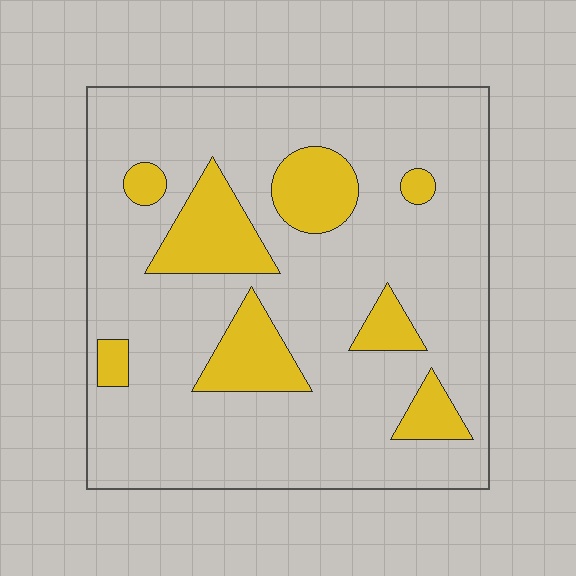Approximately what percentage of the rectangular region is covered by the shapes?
Approximately 20%.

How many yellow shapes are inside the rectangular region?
8.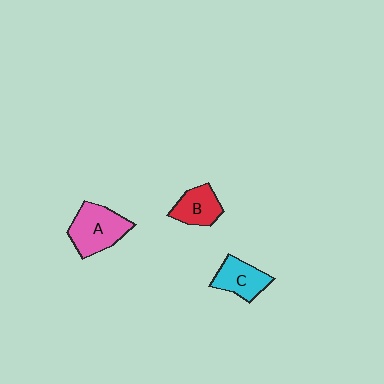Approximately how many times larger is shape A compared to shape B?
Approximately 1.5 times.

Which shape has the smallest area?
Shape B (red).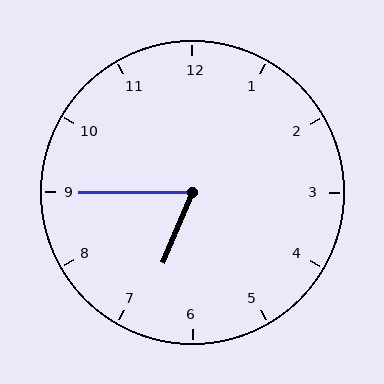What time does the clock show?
6:45.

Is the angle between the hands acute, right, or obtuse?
It is acute.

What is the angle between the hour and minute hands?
Approximately 68 degrees.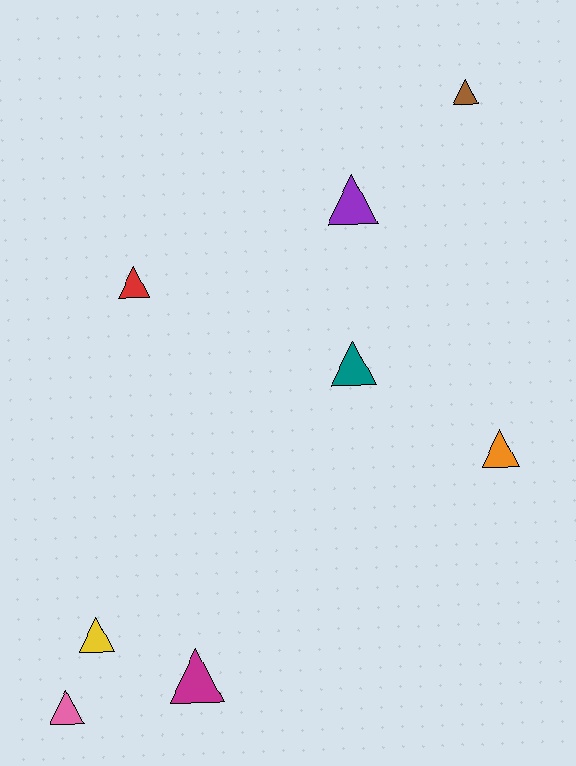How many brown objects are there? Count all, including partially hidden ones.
There is 1 brown object.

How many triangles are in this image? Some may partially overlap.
There are 8 triangles.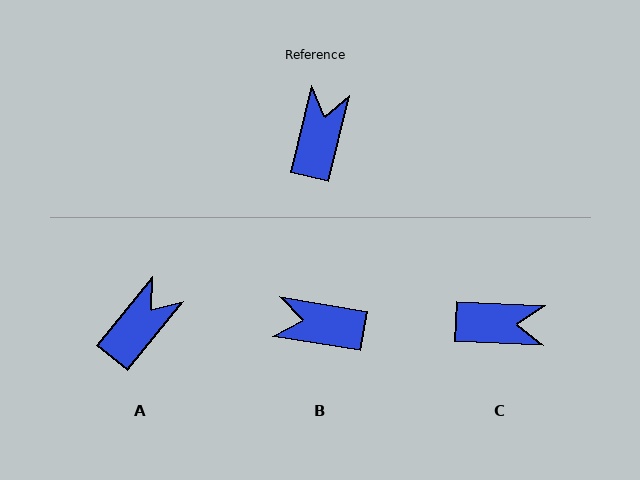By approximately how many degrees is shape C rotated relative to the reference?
Approximately 79 degrees clockwise.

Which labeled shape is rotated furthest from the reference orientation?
B, about 94 degrees away.